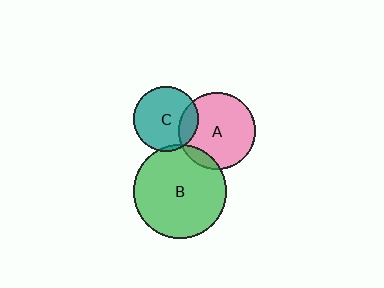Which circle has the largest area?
Circle B (green).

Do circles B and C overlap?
Yes.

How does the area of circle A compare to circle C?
Approximately 1.4 times.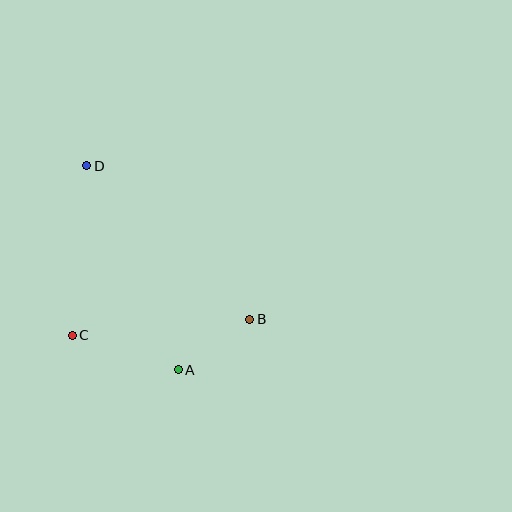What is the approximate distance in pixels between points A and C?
The distance between A and C is approximately 111 pixels.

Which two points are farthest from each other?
Points B and D are farthest from each other.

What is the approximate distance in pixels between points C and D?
The distance between C and D is approximately 170 pixels.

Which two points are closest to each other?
Points A and B are closest to each other.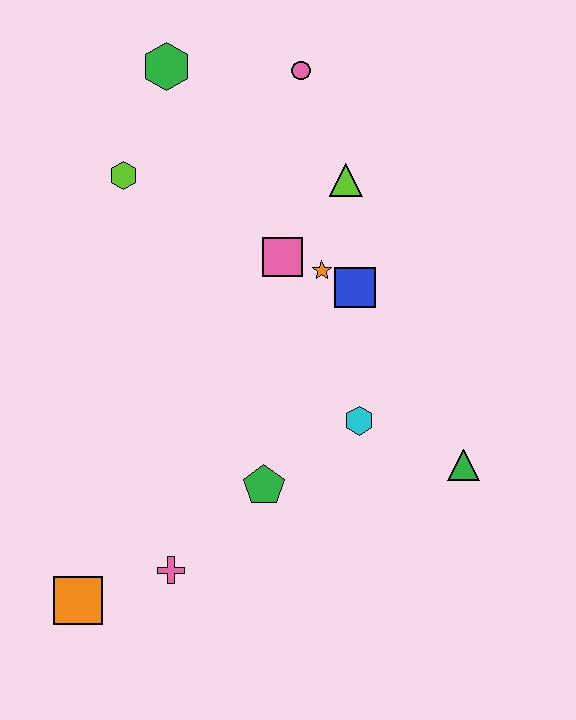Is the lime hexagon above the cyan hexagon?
Yes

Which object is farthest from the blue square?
The orange square is farthest from the blue square.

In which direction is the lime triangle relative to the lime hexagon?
The lime triangle is to the right of the lime hexagon.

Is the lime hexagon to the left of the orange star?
Yes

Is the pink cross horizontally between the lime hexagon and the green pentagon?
Yes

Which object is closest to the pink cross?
The orange square is closest to the pink cross.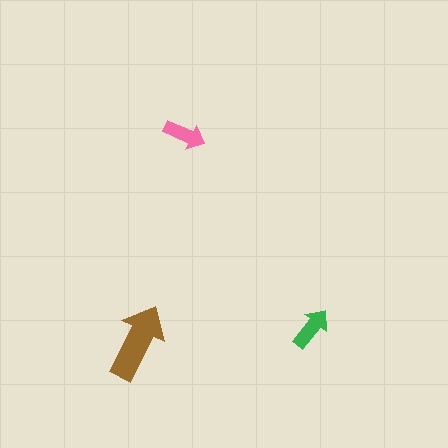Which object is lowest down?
The brown arrow is bottommost.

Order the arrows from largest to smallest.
the brown one, the green one, the pink one.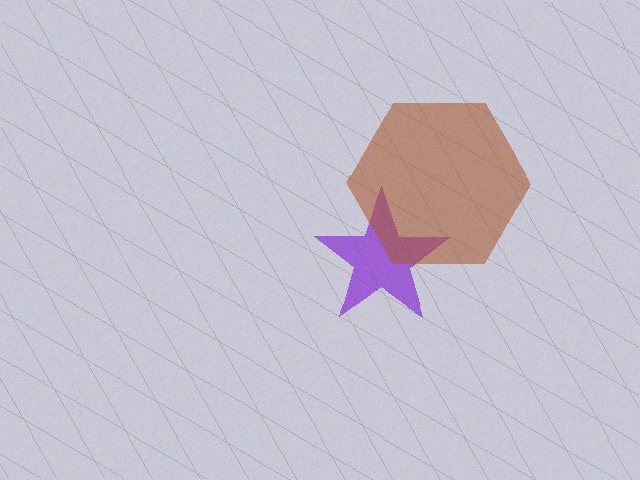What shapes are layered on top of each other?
The layered shapes are: a purple star, a brown hexagon.